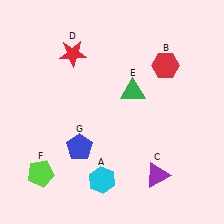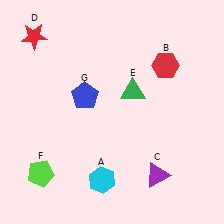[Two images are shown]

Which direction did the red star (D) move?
The red star (D) moved left.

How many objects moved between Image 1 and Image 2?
2 objects moved between the two images.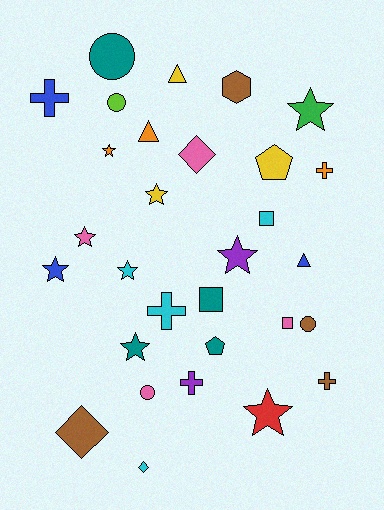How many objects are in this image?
There are 30 objects.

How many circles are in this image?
There are 4 circles.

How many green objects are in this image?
There is 1 green object.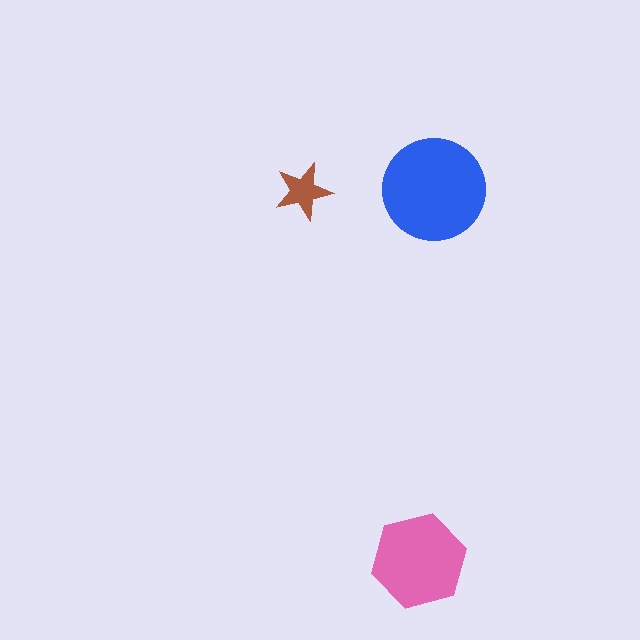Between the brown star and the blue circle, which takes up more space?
The blue circle.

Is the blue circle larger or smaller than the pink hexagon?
Larger.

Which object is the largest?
The blue circle.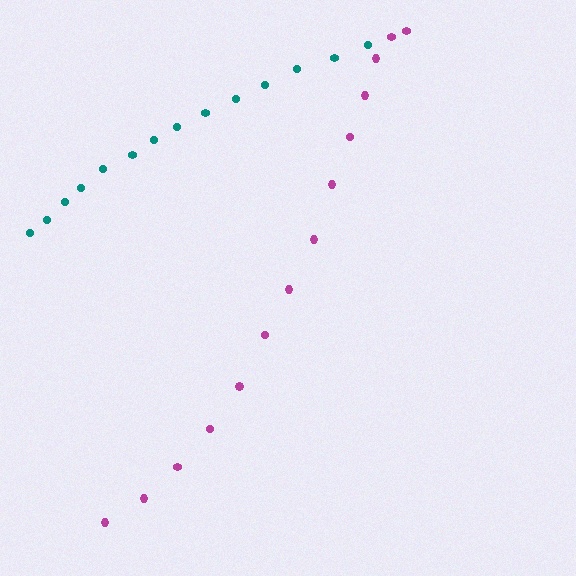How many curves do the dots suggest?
There are 2 distinct paths.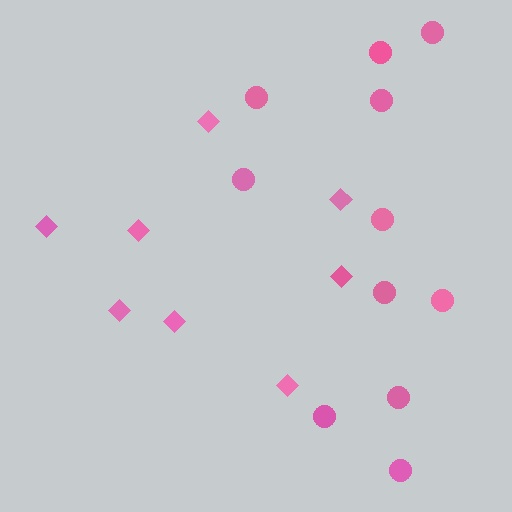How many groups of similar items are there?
There are 2 groups: one group of circles (11) and one group of diamonds (8).